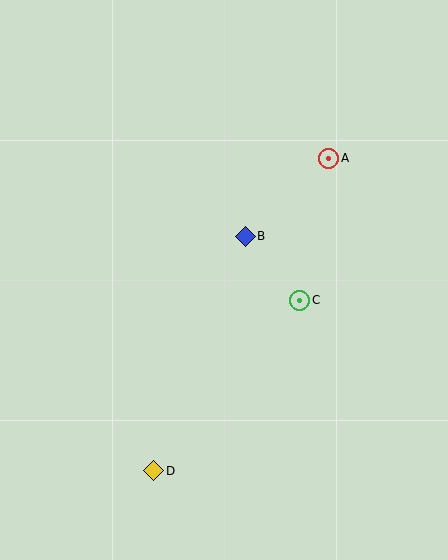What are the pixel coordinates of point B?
Point B is at (245, 236).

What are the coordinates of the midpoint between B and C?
The midpoint between B and C is at (273, 268).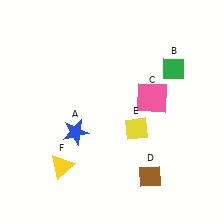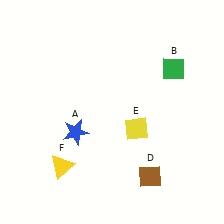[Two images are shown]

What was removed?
The pink square (C) was removed in Image 2.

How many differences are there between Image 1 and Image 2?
There is 1 difference between the two images.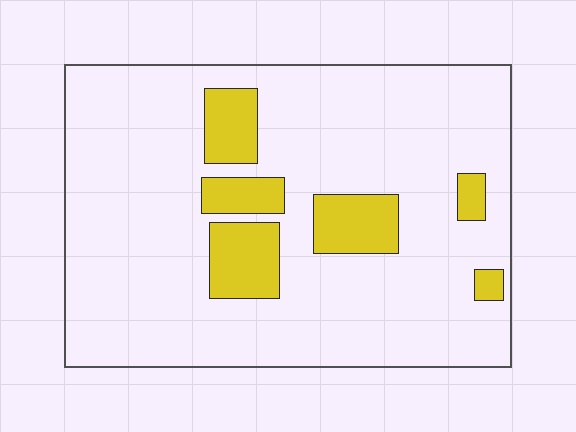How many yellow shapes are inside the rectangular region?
6.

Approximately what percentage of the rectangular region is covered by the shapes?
Approximately 15%.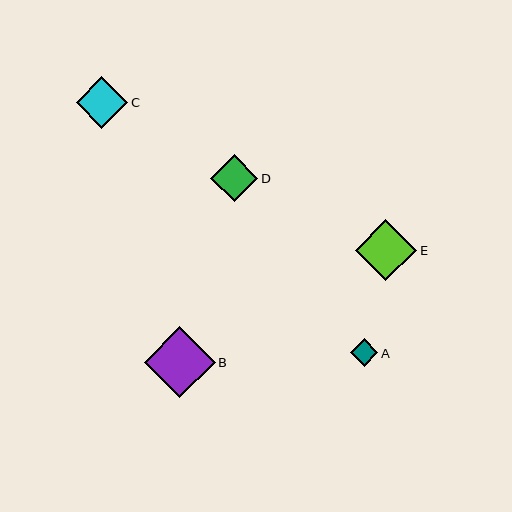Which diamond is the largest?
Diamond B is the largest with a size of approximately 71 pixels.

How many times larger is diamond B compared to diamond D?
Diamond B is approximately 1.5 times the size of diamond D.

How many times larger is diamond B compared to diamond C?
Diamond B is approximately 1.4 times the size of diamond C.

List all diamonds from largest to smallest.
From largest to smallest: B, E, C, D, A.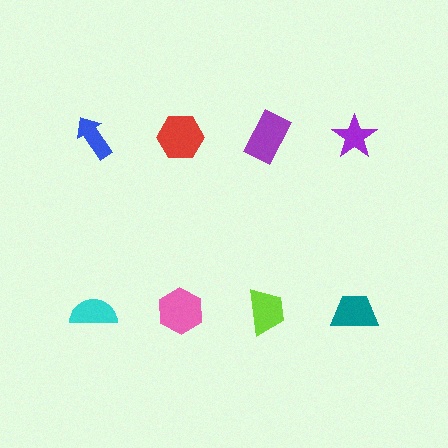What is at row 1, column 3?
A purple rectangle.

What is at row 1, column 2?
A red hexagon.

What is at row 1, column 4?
A purple star.